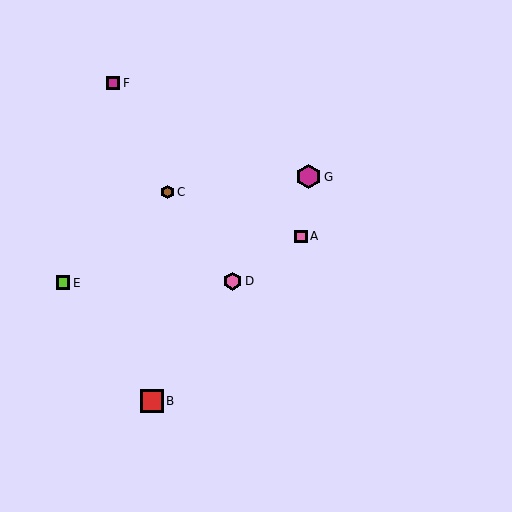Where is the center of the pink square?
The center of the pink square is at (301, 236).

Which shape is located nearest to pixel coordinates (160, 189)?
The brown hexagon (labeled C) at (167, 192) is nearest to that location.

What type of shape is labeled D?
Shape D is a pink hexagon.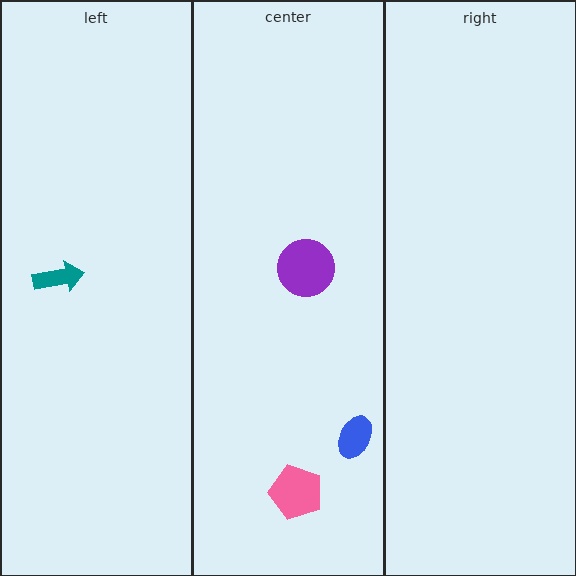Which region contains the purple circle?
The center region.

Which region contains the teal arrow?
The left region.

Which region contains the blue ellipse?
The center region.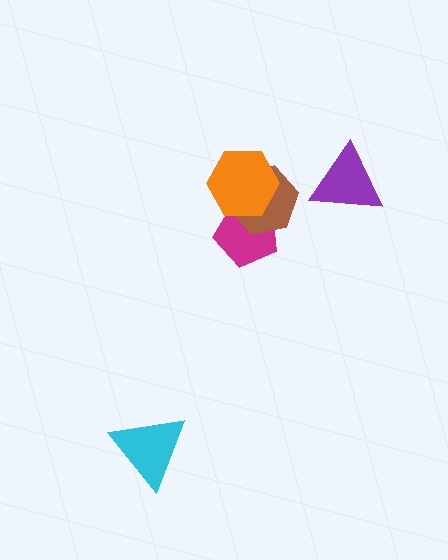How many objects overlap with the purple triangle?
0 objects overlap with the purple triangle.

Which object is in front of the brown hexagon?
The orange hexagon is in front of the brown hexagon.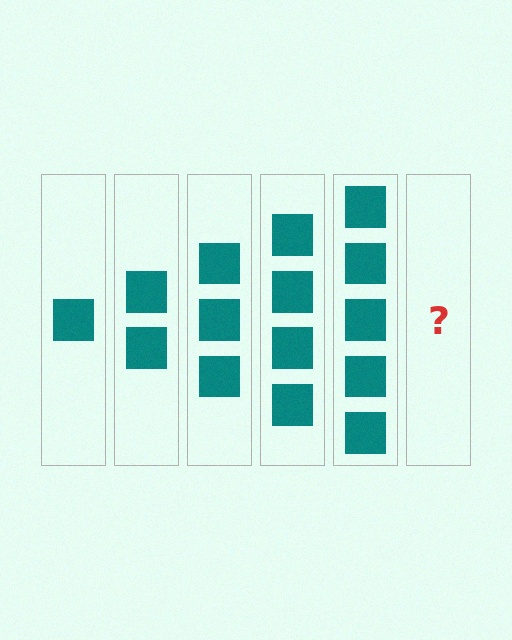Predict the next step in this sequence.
The next step is 6 squares.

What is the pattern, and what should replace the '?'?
The pattern is that each step adds one more square. The '?' should be 6 squares.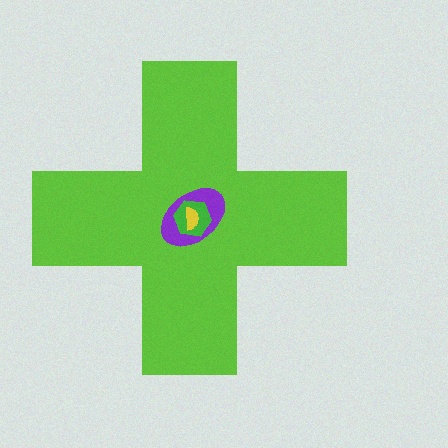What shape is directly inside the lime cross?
The purple ellipse.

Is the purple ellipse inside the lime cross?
Yes.